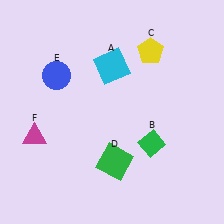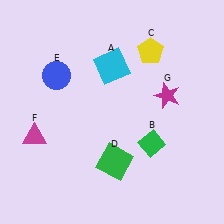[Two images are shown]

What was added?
A magenta star (G) was added in Image 2.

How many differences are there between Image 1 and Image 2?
There is 1 difference between the two images.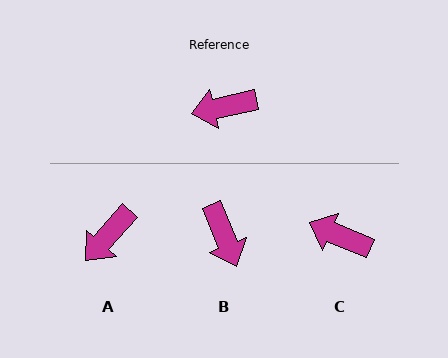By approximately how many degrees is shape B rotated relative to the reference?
Approximately 99 degrees counter-clockwise.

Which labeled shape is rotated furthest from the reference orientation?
B, about 99 degrees away.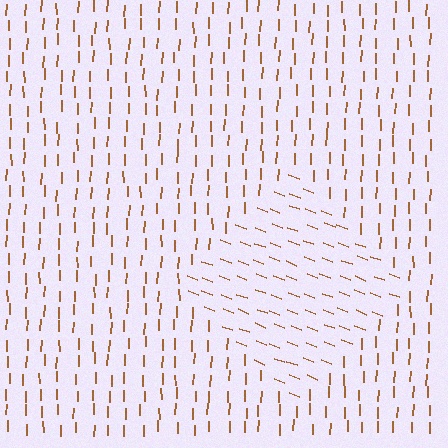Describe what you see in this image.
The image is filled with small brown line segments. A diamond region in the image has lines oriented differently from the surrounding lines, creating a visible texture boundary.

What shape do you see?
I see a diamond.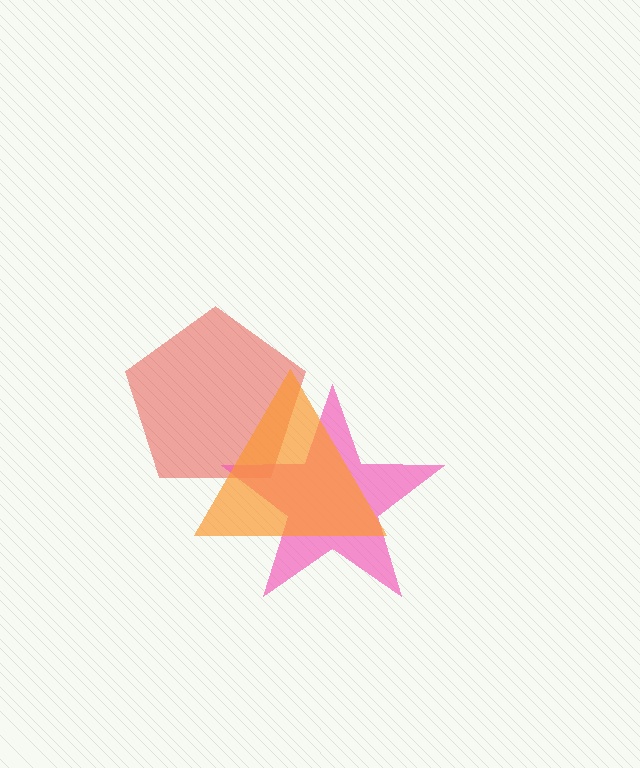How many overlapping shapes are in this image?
There are 3 overlapping shapes in the image.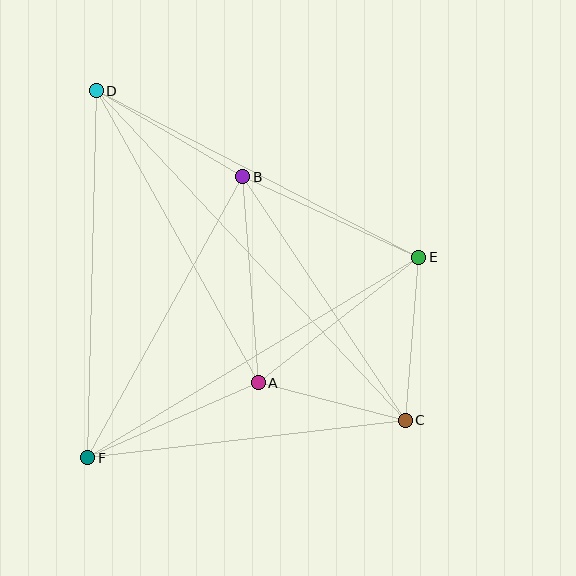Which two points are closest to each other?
Points A and C are closest to each other.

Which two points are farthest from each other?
Points C and D are farthest from each other.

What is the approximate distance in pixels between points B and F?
The distance between B and F is approximately 321 pixels.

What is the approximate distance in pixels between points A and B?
The distance between A and B is approximately 207 pixels.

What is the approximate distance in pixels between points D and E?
The distance between D and E is approximately 363 pixels.